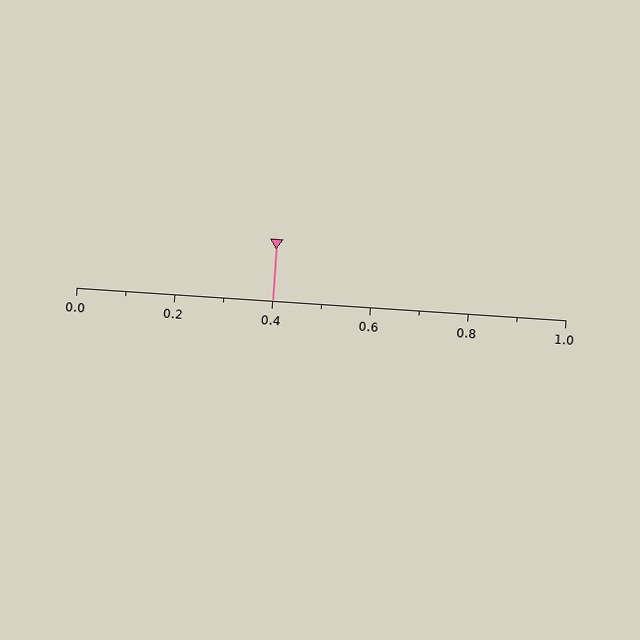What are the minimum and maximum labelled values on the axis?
The axis runs from 0.0 to 1.0.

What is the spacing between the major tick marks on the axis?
The major ticks are spaced 0.2 apart.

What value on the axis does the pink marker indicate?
The marker indicates approximately 0.4.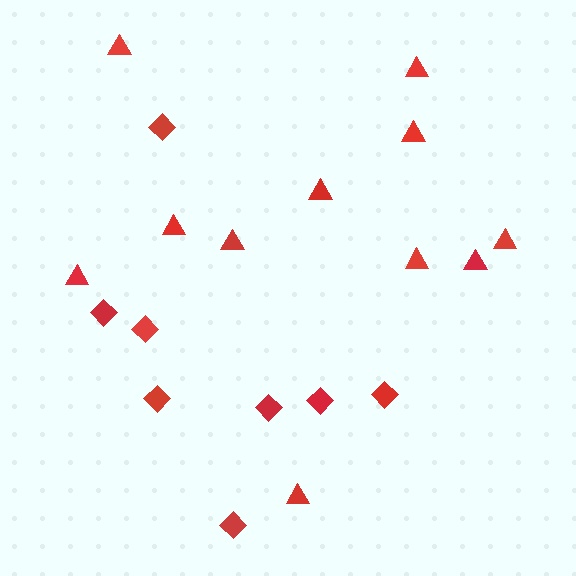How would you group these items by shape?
There are 2 groups: one group of triangles (11) and one group of diamonds (8).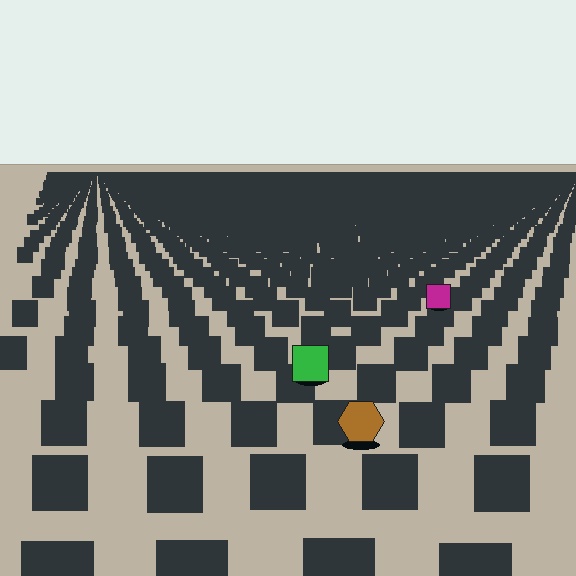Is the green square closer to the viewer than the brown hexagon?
No. The brown hexagon is closer — you can tell from the texture gradient: the ground texture is coarser near it.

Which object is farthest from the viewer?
The magenta square is farthest from the viewer. It appears smaller and the ground texture around it is denser.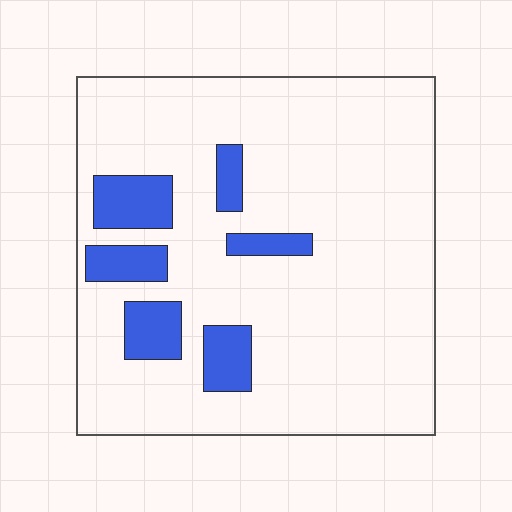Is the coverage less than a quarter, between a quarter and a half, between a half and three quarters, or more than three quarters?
Less than a quarter.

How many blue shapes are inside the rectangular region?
6.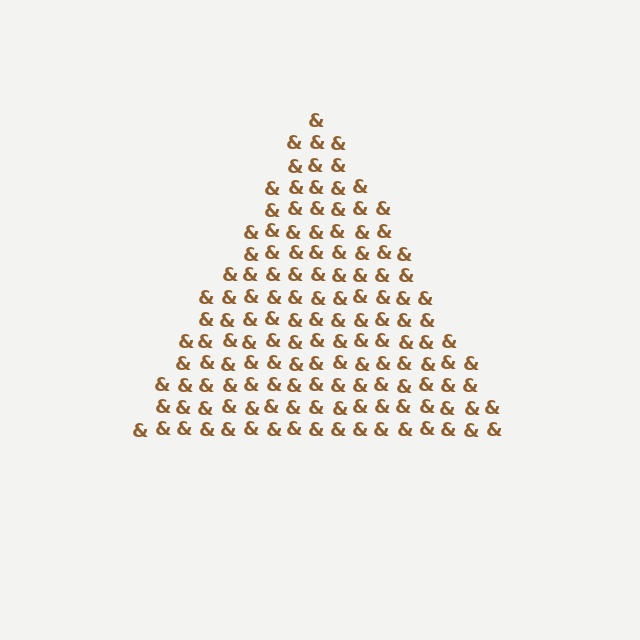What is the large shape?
The large shape is a triangle.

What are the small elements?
The small elements are ampersands.